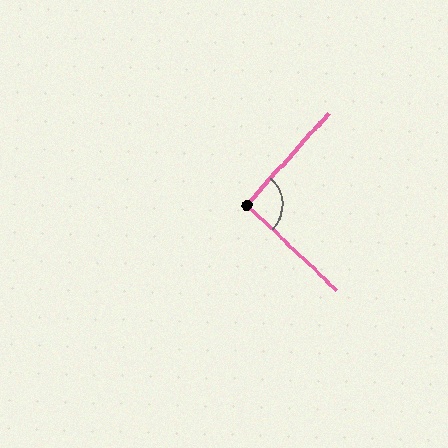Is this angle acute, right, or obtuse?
It is approximately a right angle.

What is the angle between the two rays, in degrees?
Approximately 92 degrees.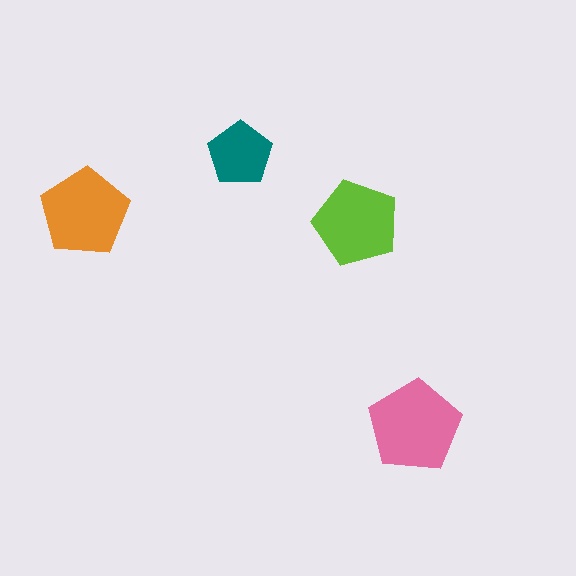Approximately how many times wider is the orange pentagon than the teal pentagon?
About 1.5 times wider.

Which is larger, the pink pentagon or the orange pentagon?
The pink one.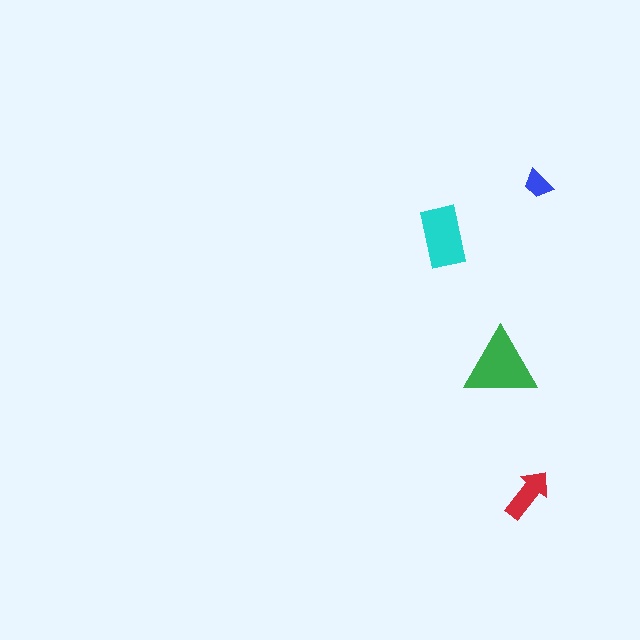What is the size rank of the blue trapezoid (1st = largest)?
4th.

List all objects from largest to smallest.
The green triangle, the cyan rectangle, the red arrow, the blue trapezoid.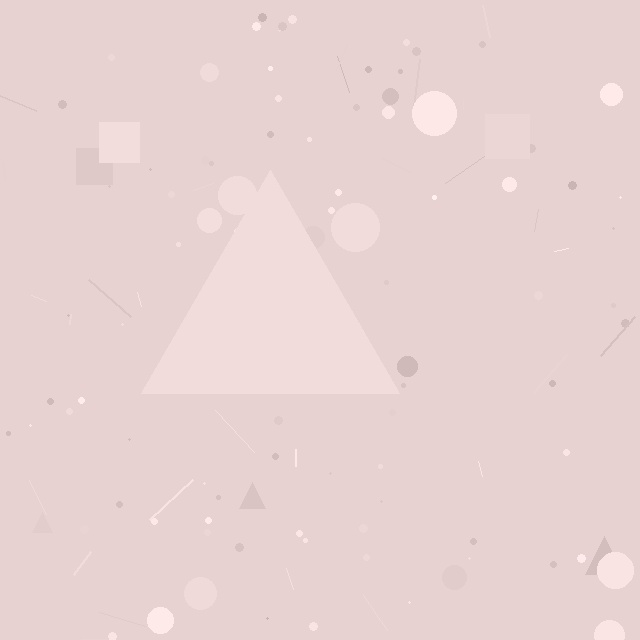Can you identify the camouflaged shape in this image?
The camouflaged shape is a triangle.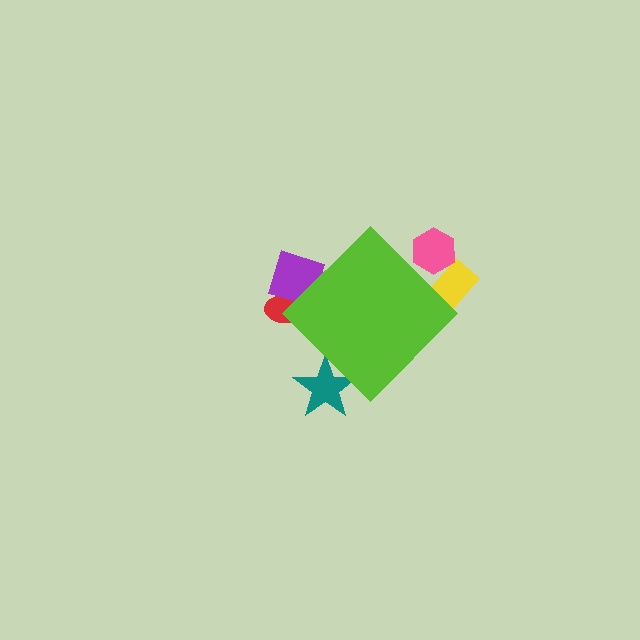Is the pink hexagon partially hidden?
Yes, the pink hexagon is partially hidden behind the lime diamond.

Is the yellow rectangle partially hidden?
Yes, the yellow rectangle is partially hidden behind the lime diamond.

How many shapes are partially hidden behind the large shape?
5 shapes are partially hidden.